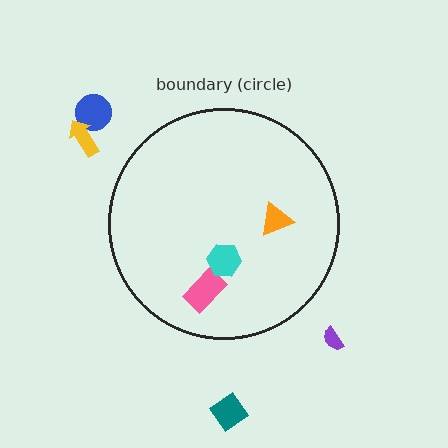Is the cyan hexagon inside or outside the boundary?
Inside.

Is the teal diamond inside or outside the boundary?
Outside.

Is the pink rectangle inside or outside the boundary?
Inside.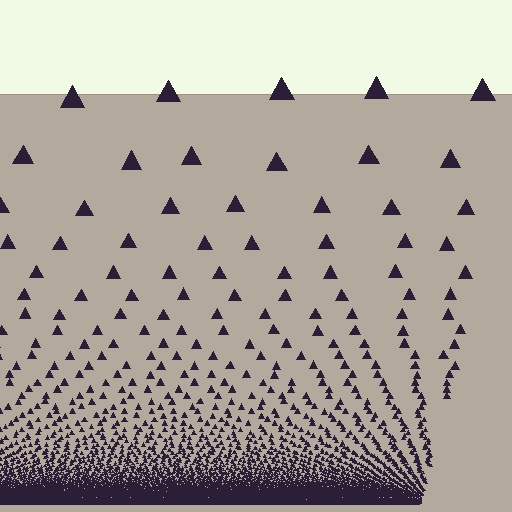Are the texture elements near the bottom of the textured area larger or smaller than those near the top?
Smaller. The gradient is inverted — elements near the bottom are smaller and denser.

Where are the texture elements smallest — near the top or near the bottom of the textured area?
Near the bottom.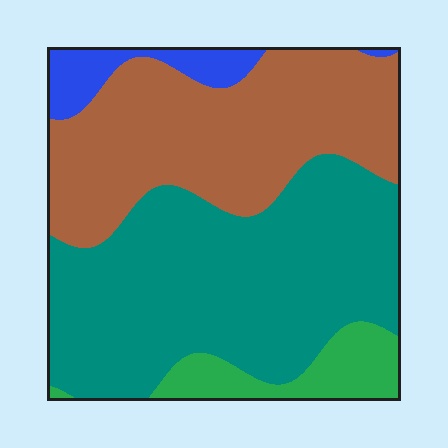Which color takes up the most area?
Teal, at roughly 50%.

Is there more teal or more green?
Teal.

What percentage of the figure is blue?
Blue covers roughly 5% of the figure.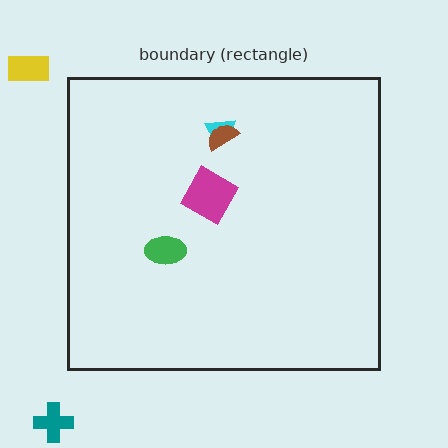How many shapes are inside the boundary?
4 inside, 2 outside.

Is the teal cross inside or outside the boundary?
Outside.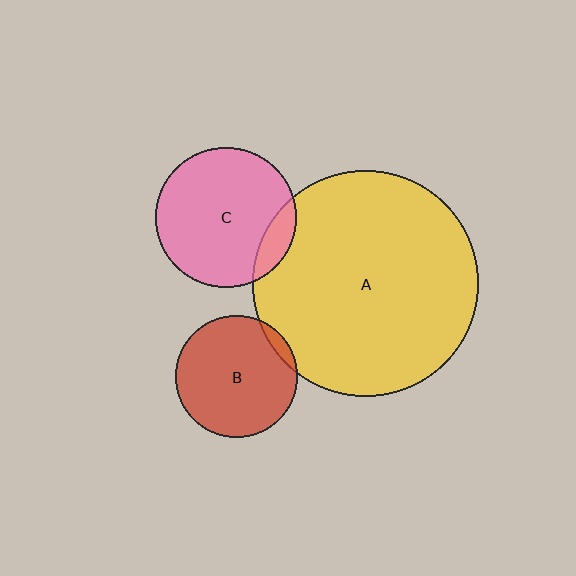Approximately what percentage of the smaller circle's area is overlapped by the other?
Approximately 10%.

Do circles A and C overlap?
Yes.